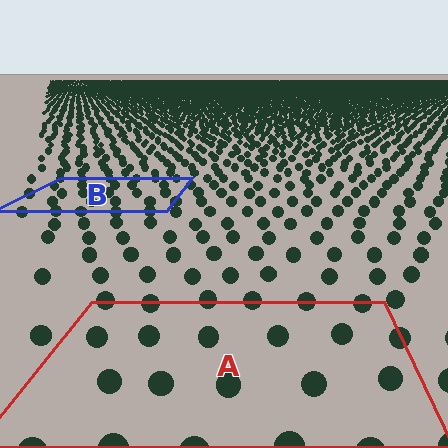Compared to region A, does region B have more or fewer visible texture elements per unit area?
Region B has more texture elements per unit area — they are packed more densely because it is farther away.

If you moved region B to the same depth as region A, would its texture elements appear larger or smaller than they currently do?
They would appear larger. At a closer depth, the same texture elements are projected at a bigger on-screen size.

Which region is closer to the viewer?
Region A is closer. The texture elements there are larger and more spread out.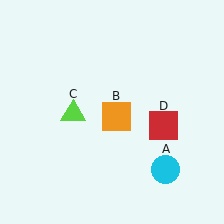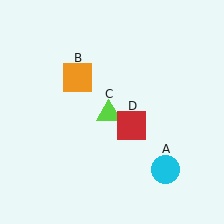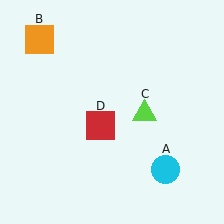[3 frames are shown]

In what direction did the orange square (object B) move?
The orange square (object B) moved up and to the left.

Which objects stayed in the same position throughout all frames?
Cyan circle (object A) remained stationary.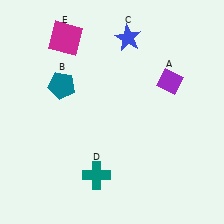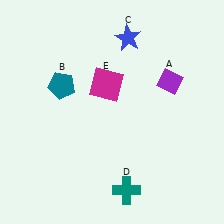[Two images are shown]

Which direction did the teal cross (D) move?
The teal cross (D) moved right.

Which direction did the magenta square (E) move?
The magenta square (E) moved down.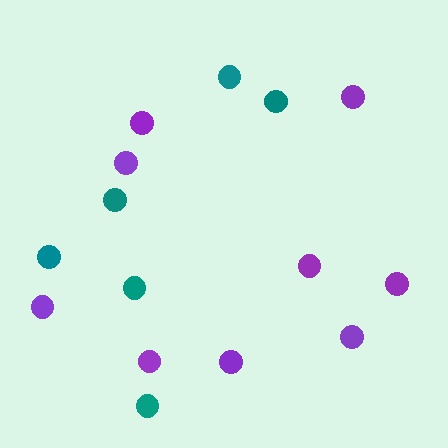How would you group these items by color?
There are 2 groups: one group of purple circles (9) and one group of teal circles (6).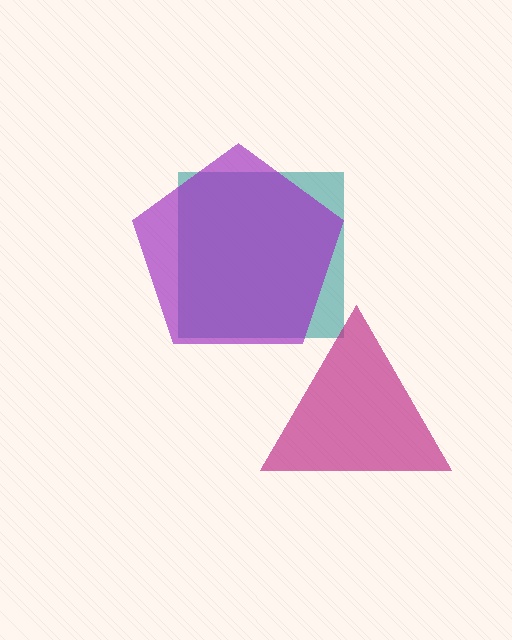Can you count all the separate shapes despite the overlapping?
Yes, there are 3 separate shapes.